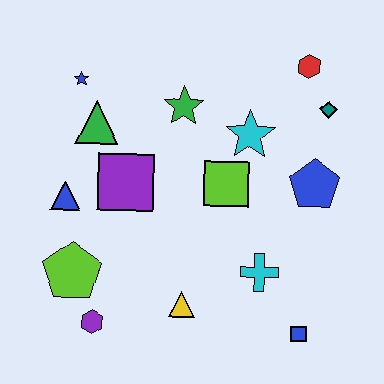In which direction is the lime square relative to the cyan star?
The lime square is below the cyan star.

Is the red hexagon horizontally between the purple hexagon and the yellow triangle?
No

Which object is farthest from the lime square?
The purple hexagon is farthest from the lime square.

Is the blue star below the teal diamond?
No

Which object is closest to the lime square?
The cyan star is closest to the lime square.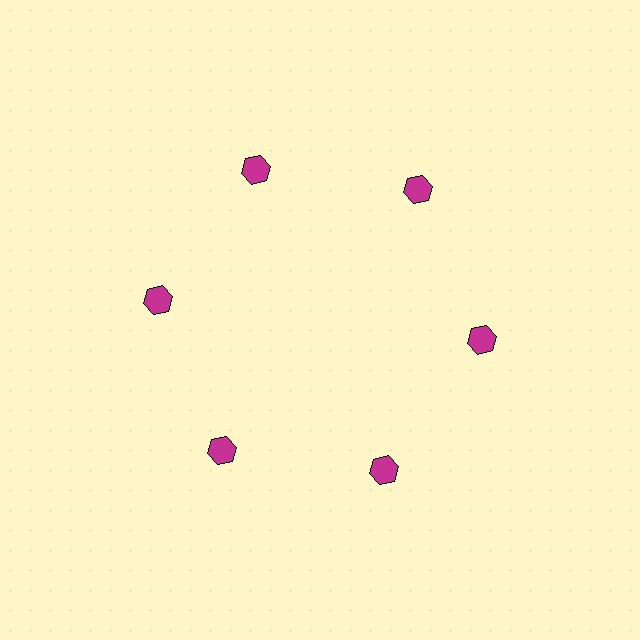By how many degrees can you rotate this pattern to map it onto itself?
The pattern maps onto itself every 60 degrees of rotation.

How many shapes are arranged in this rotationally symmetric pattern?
There are 6 shapes, arranged in 6 groups of 1.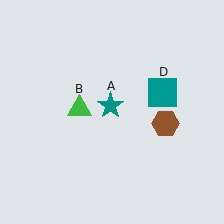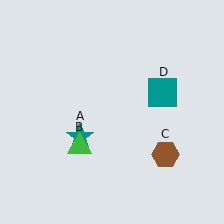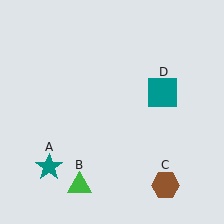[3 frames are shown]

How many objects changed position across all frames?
3 objects changed position: teal star (object A), green triangle (object B), brown hexagon (object C).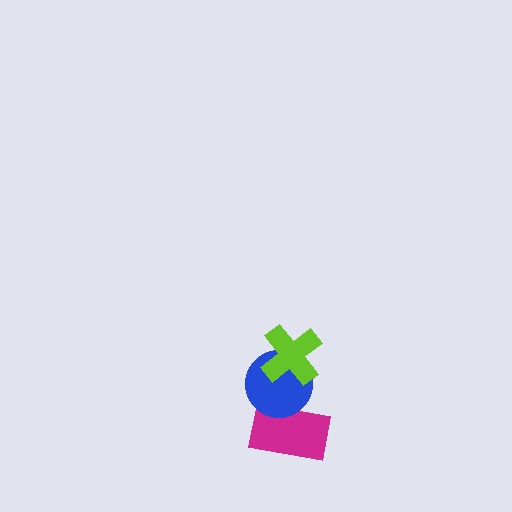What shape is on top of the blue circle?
The lime cross is on top of the blue circle.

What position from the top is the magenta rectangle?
The magenta rectangle is 3rd from the top.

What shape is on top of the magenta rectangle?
The blue circle is on top of the magenta rectangle.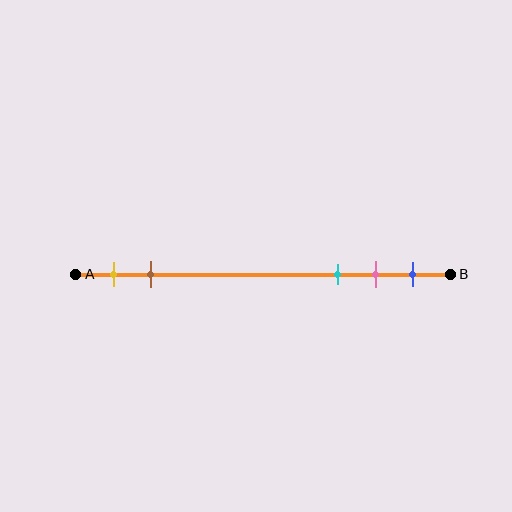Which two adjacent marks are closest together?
The pink and blue marks are the closest adjacent pair.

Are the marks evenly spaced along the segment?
No, the marks are not evenly spaced.